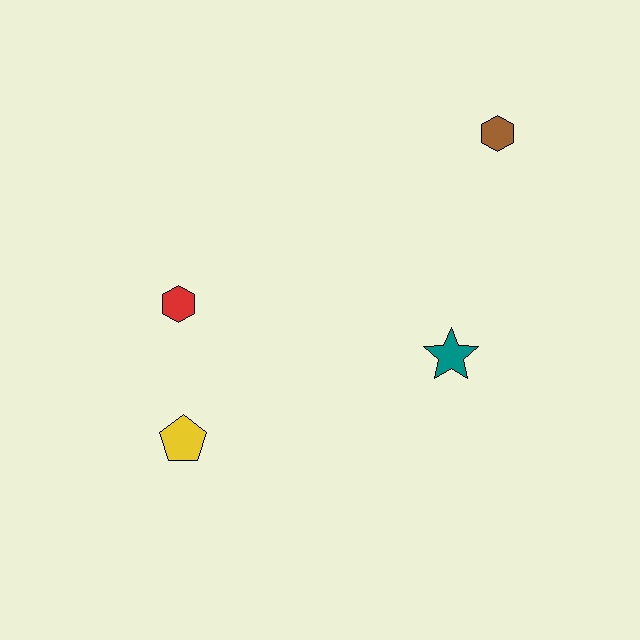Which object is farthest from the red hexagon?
The brown hexagon is farthest from the red hexagon.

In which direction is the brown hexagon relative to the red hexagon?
The brown hexagon is to the right of the red hexagon.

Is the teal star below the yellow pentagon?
No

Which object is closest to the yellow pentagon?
The red hexagon is closest to the yellow pentagon.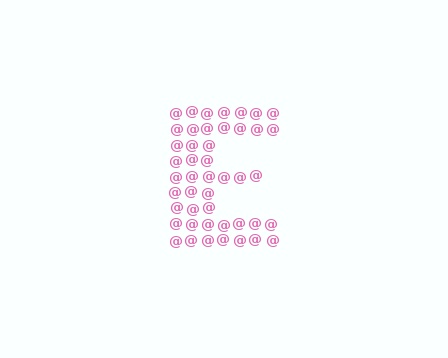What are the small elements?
The small elements are at signs.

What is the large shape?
The large shape is the letter E.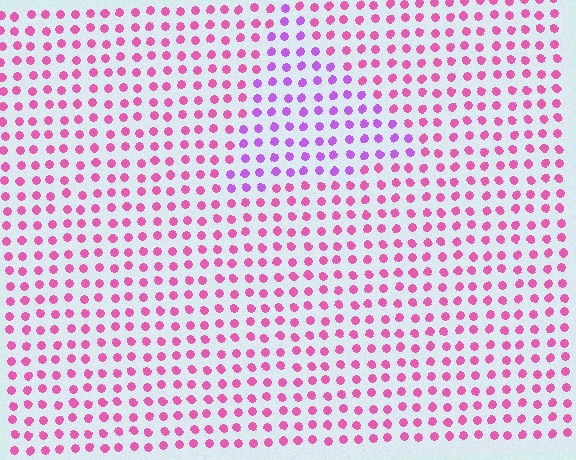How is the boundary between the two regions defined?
The boundary is defined purely by a slight shift in hue (about 38 degrees). Spacing, size, and orientation are identical on both sides.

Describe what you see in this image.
The image is filled with small pink elements in a uniform arrangement. A triangle-shaped region is visible where the elements are tinted to a slightly different hue, forming a subtle color boundary.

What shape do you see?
I see a triangle.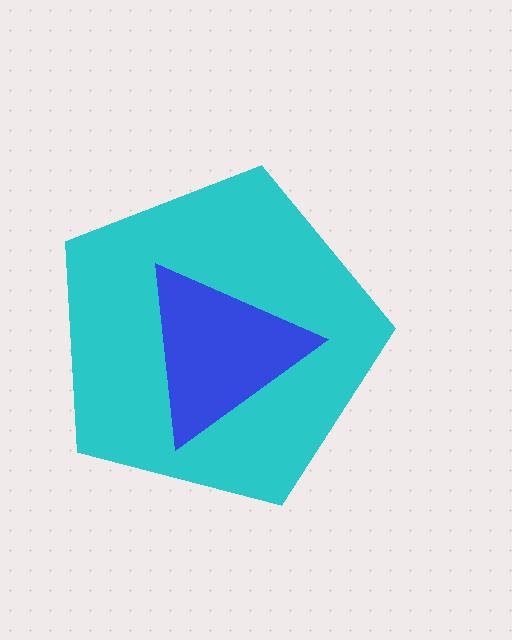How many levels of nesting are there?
2.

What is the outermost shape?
The cyan pentagon.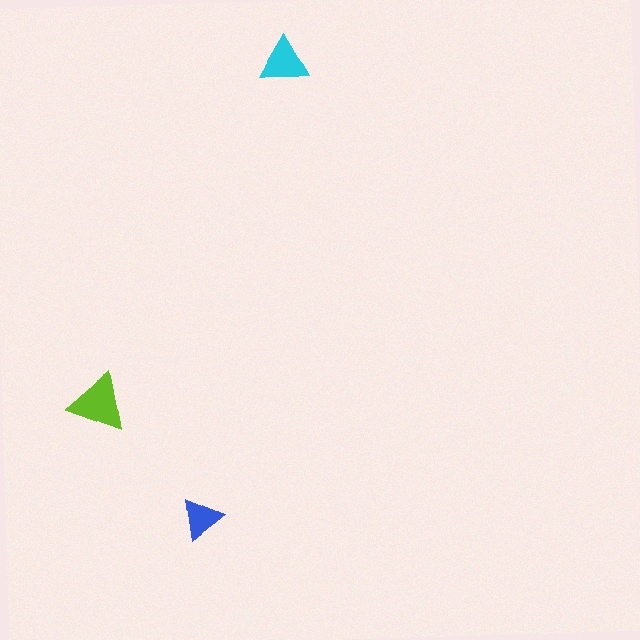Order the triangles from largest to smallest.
the lime one, the cyan one, the blue one.